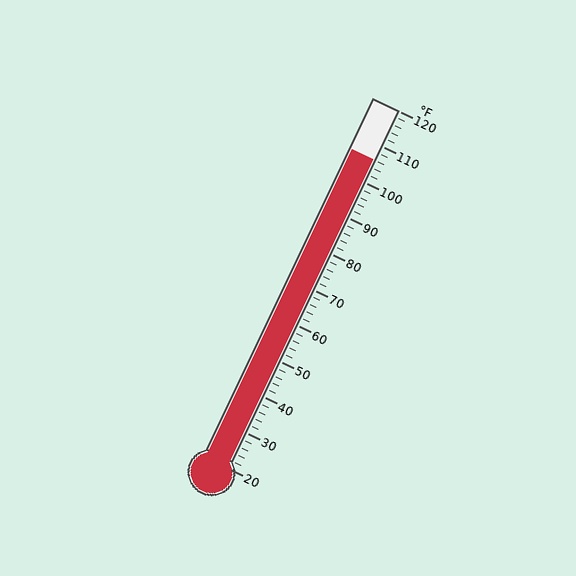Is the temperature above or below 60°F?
The temperature is above 60°F.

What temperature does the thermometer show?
The thermometer shows approximately 106°F.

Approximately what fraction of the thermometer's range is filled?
The thermometer is filled to approximately 85% of its range.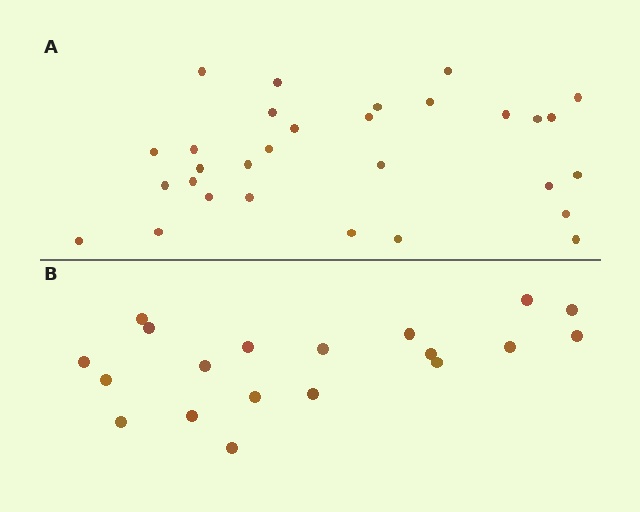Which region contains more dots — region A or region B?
Region A (the top region) has more dots.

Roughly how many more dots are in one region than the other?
Region A has roughly 12 or so more dots than region B.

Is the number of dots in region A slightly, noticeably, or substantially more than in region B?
Region A has substantially more. The ratio is roughly 1.6 to 1.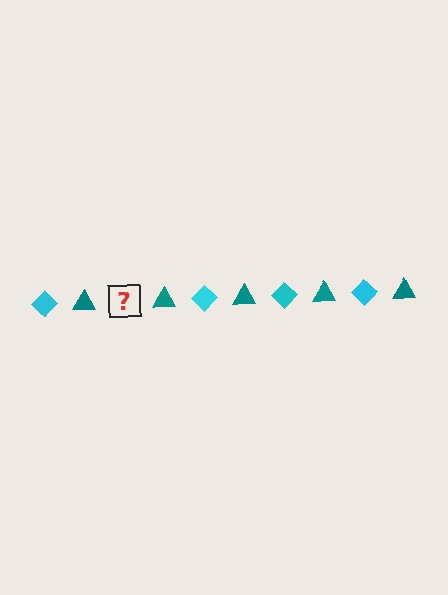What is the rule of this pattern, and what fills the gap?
The rule is that the pattern alternates between cyan diamond and teal triangle. The gap should be filled with a cyan diamond.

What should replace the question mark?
The question mark should be replaced with a cyan diamond.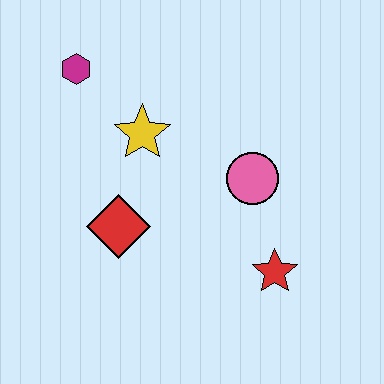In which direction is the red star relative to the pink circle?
The red star is below the pink circle.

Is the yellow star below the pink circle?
No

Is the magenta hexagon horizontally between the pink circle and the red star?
No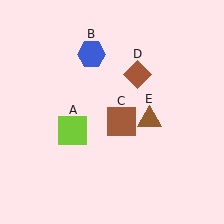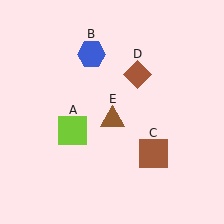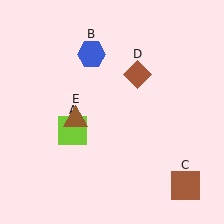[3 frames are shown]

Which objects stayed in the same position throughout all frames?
Lime square (object A) and blue hexagon (object B) and brown diamond (object D) remained stationary.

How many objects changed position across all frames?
2 objects changed position: brown square (object C), brown triangle (object E).